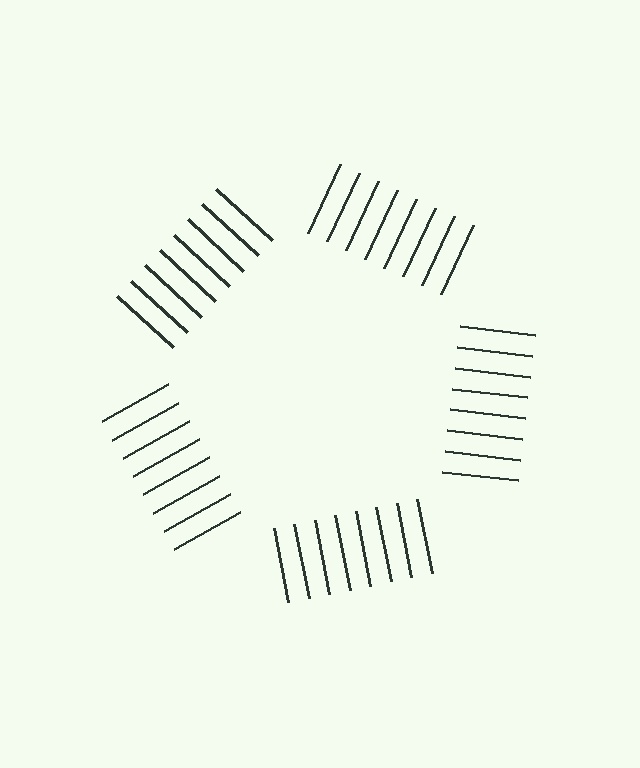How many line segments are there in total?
40 — 8 along each of the 5 edges.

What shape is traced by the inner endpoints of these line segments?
An illusory pentagon — the line segments terminate on its edges but no continuous stroke is drawn.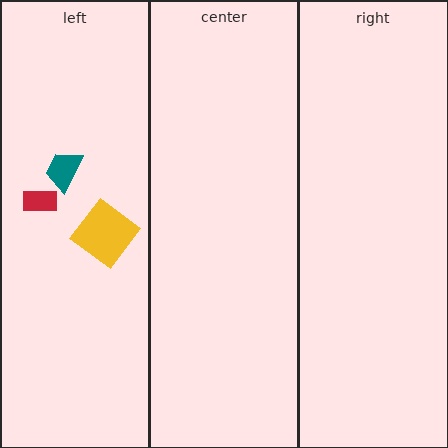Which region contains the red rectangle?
The left region.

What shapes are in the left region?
The teal trapezoid, the red rectangle, the yellow diamond.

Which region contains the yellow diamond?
The left region.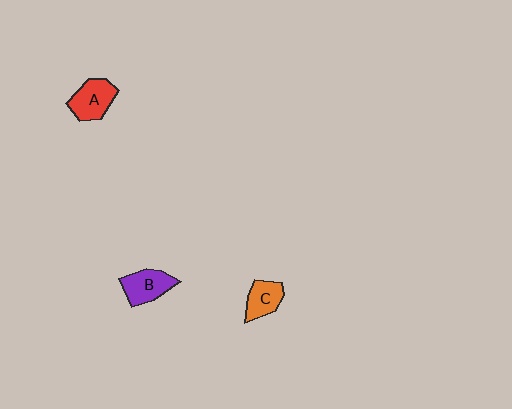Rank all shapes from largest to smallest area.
From largest to smallest: A (red), B (purple), C (orange).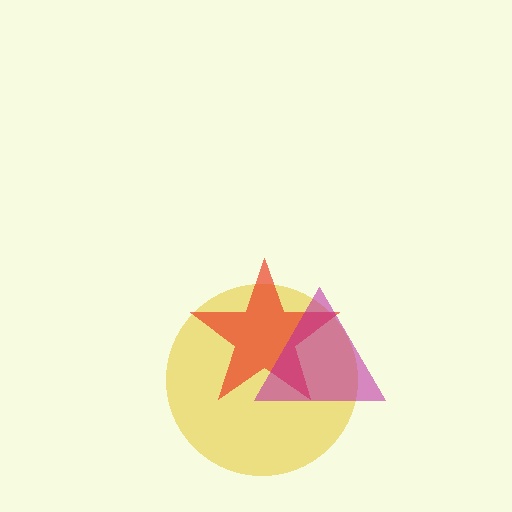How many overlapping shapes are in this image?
There are 3 overlapping shapes in the image.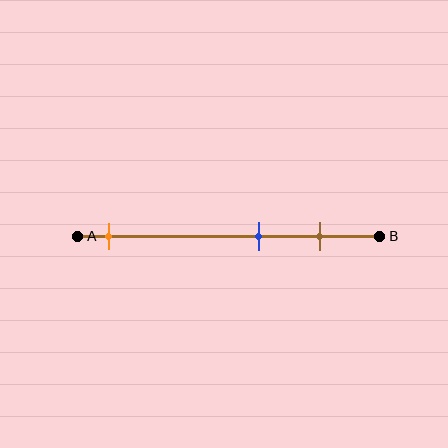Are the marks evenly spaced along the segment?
No, the marks are not evenly spaced.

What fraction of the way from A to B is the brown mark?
The brown mark is approximately 80% (0.8) of the way from A to B.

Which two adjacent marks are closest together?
The blue and brown marks are the closest adjacent pair.